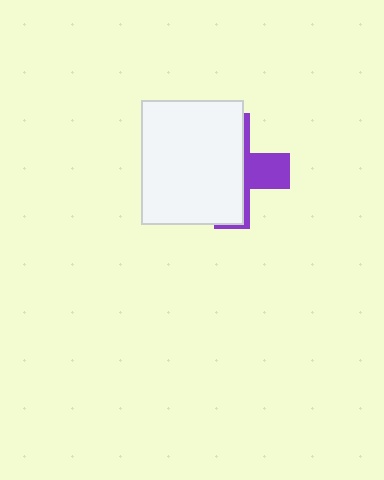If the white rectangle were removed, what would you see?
You would see the complete purple cross.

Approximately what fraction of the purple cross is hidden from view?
Roughly 68% of the purple cross is hidden behind the white rectangle.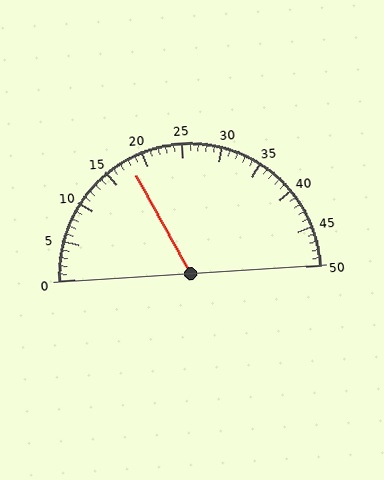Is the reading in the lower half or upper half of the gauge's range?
The reading is in the lower half of the range (0 to 50).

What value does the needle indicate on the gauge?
The needle indicates approximately 18.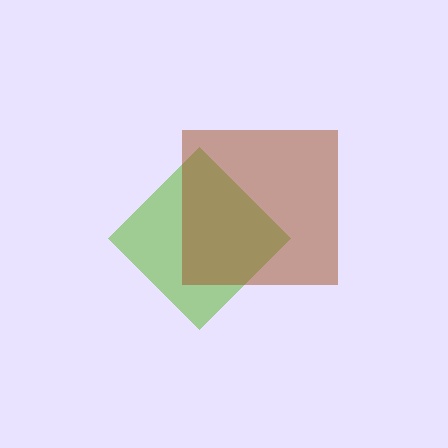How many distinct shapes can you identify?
There are 2 distinct shapes: a lime diamond, a brown square.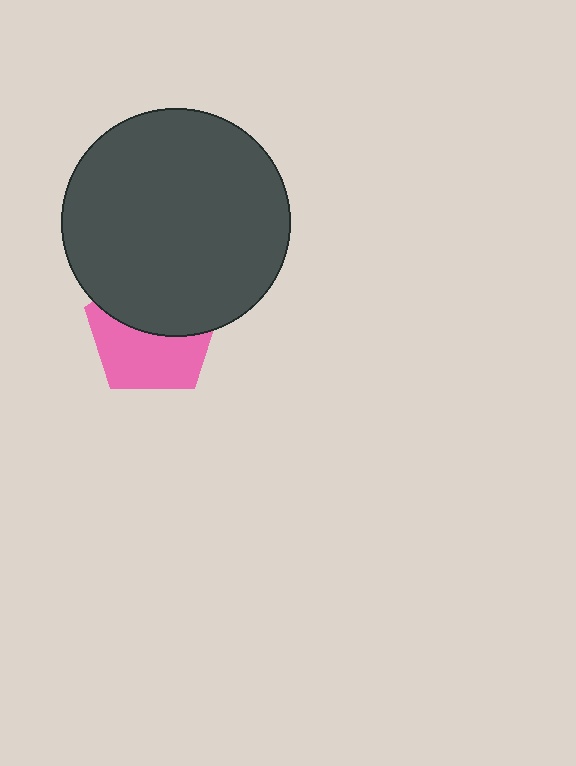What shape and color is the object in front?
The object in front is a dark gray circle.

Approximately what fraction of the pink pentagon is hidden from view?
Roughly 48% of the pink pentagon is hidden behind the dark gray circle.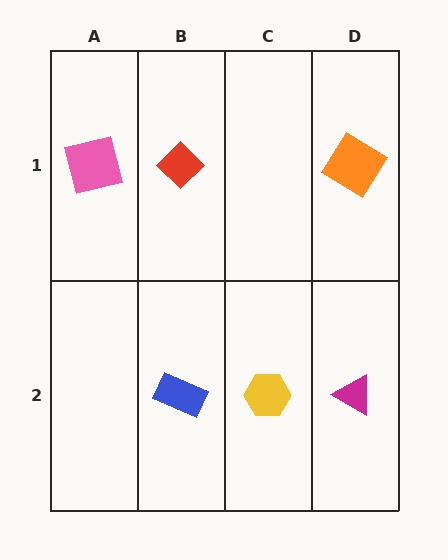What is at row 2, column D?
A magenta triangle.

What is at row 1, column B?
A red diamond.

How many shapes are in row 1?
3 shapes.